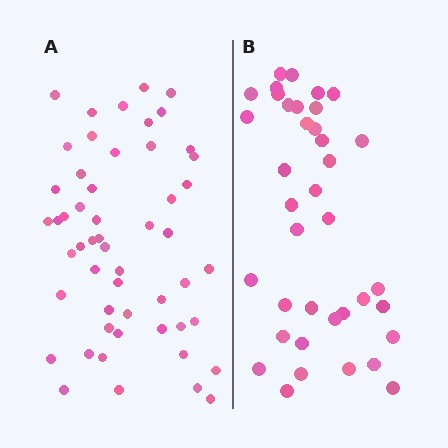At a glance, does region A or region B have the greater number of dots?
Region A (the left region) has more dots.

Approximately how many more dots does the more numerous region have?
Region A has approximately 15 more dots than region B.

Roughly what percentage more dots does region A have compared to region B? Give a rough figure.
About 40% more.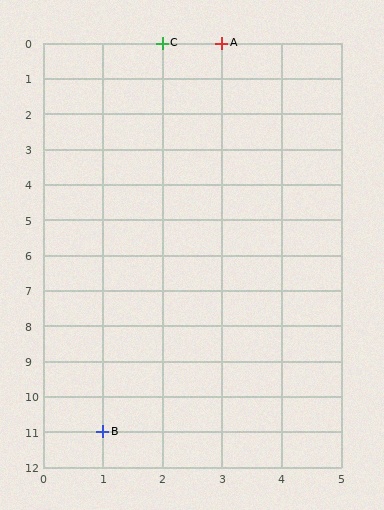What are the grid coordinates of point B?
Point B is at grid coordinates (1, 11).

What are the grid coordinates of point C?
Point C is at grid coordinates (2, 0).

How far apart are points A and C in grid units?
Points A and C are 1 column apart.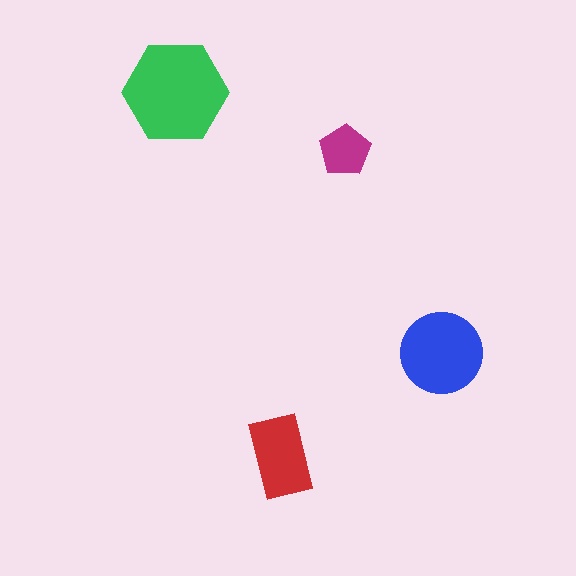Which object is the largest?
The green hexagon.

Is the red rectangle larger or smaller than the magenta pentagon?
Larger.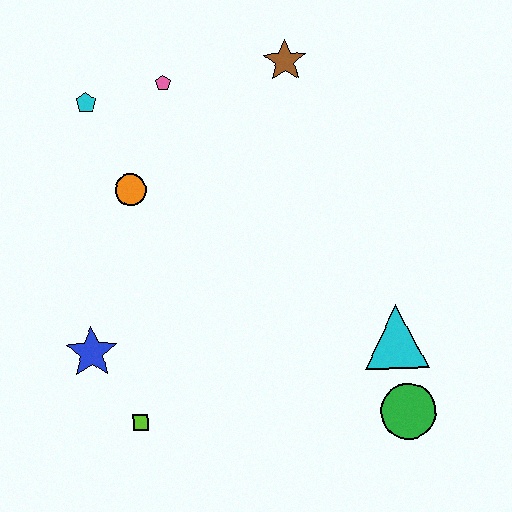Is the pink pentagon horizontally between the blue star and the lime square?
No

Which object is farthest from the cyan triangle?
The cyan pentagon is farthest from the cyan triangle.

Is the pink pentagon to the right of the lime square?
Yes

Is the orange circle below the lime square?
No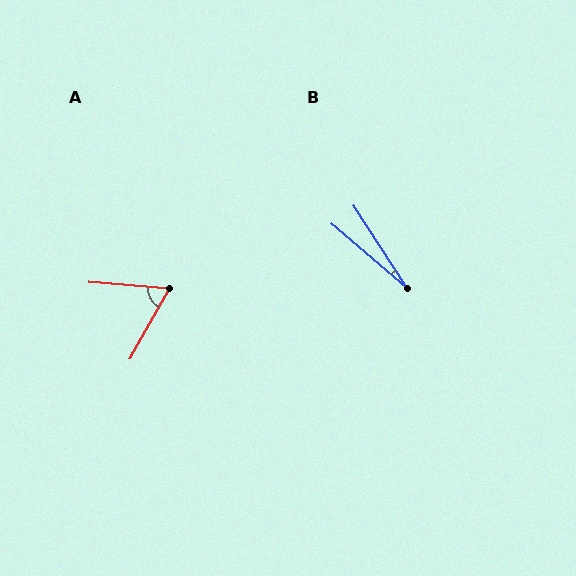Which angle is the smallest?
B, at approximately 17 degrees.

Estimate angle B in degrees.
Approximately 17 degrees.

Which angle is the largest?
A, at approximately 65 degrees.